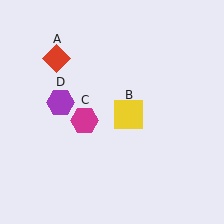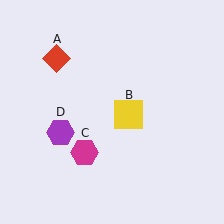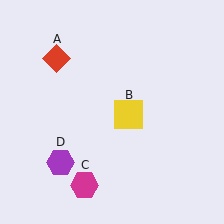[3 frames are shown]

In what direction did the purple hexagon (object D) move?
The purple hexagon (object D) moved down.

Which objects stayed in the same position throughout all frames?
Red diamond (object A) and yellow square (object B) remained stationary.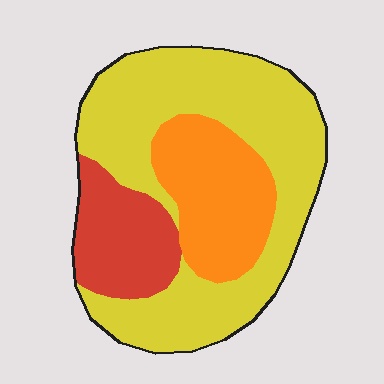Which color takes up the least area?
Red, at roughly 20%.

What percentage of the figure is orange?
Orange takes up about one quarter (1/4) of the figure.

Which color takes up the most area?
Yellow, at roughly 60%.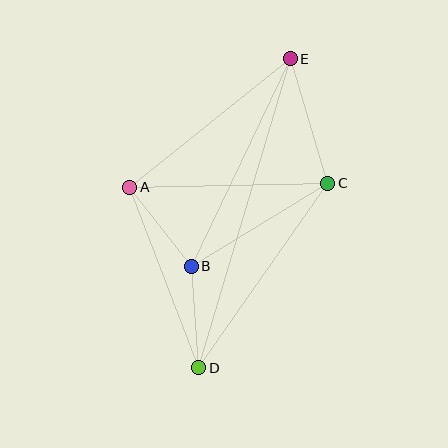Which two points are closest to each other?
Points A and B are closest to each other.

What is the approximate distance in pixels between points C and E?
The distance between C and E is approximately 130 pixels.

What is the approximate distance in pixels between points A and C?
The distance between A and C is approximately 198 pixels.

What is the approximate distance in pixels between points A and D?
The distance between A and D is approximately 193 pixels.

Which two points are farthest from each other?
Points D and E are farthest from each other.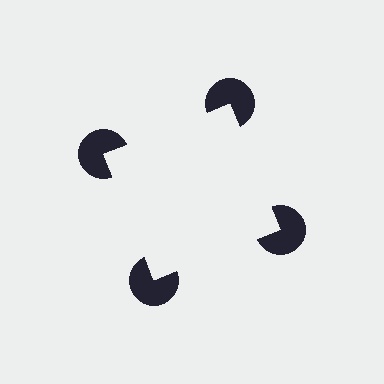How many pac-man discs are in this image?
There are 4 — one at each vertex of the illusory square.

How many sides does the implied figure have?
4 sides.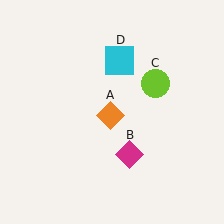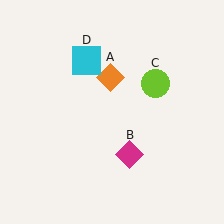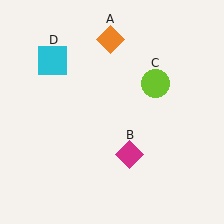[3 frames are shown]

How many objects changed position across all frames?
2 objects changed position: orange diamond (object A), cyan square (object D).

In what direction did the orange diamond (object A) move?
The orange diamond (object A) moved up.